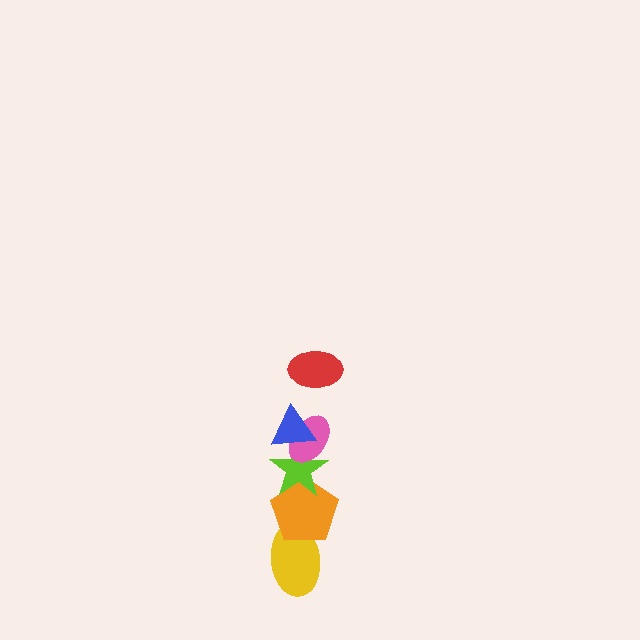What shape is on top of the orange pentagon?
The lime star is on top of the orange pentagon.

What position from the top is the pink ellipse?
The pink ellipse is 3rd from the top.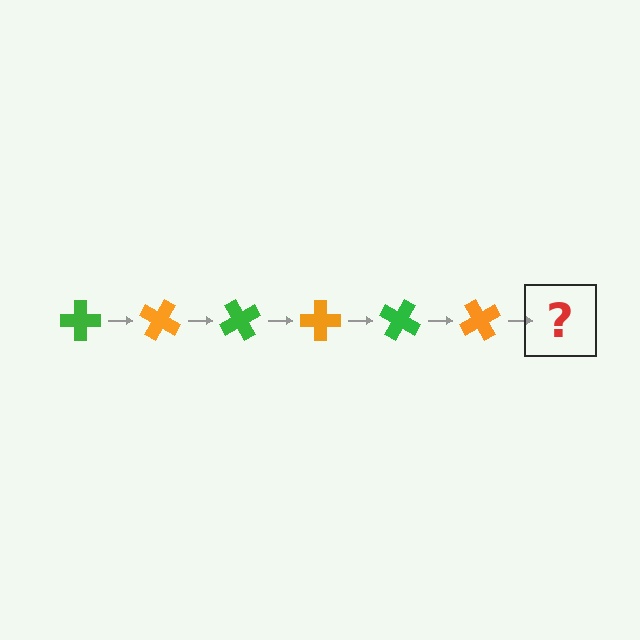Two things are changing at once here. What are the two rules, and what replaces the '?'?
The two rules are that it rotates 30 degrees each step and the color cycles through green and orange. The '?' should be a green cross, rotated 180 degrees from the start.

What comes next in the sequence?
The next element should be a green cross, rotated 180 degrees from the start.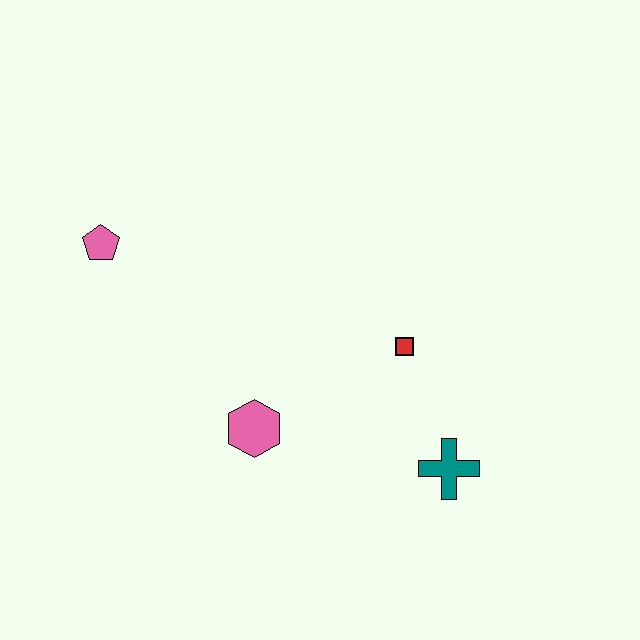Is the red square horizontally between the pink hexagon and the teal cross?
Yes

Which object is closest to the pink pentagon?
The pink hexagon is closest to the pink pentagon.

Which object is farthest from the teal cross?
The pink pentagon is farthest from the teal cross.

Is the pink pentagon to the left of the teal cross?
Yes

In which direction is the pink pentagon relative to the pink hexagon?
The pink pentagon is above the pink hexagon.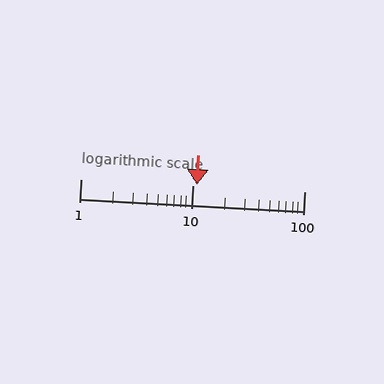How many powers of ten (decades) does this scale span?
The scale spans 2 decades, from 1 to 100.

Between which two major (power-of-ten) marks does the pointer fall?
The pointer is between 10 and 100.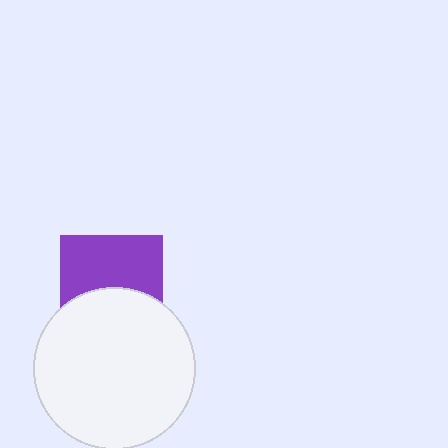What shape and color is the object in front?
The object in front is a white circle.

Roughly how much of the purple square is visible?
About half of it is visible (roughly 55%).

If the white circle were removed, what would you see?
You would see the complete purple square.